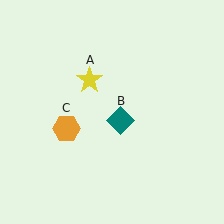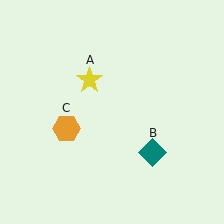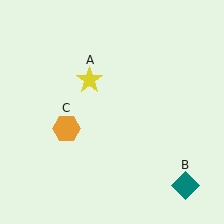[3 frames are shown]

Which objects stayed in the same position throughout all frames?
Yellow star (object A) and orange hexagon (object C) remained stationary.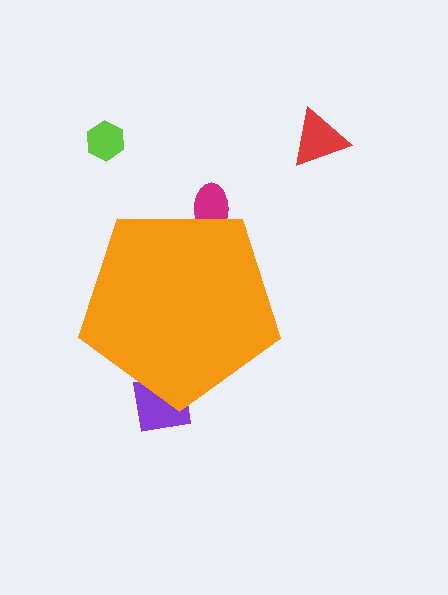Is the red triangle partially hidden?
No, the red triangle is fully visible.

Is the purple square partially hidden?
Yes, the purple square is partially hidden behind the orange pentagon.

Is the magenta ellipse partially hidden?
Yes, the magenta ellipse is partially hidden behind the orange pentagon.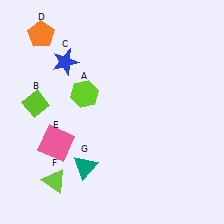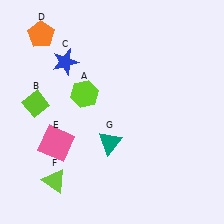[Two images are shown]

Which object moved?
The teal triangle (G) moved right.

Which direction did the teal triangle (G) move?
The teal triangle (G) moved right.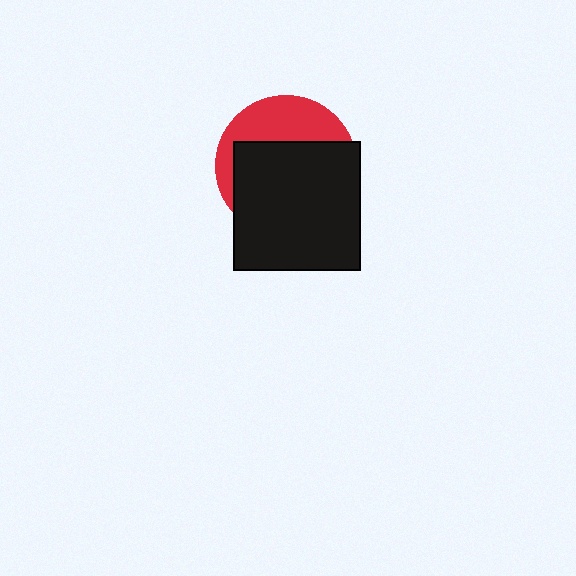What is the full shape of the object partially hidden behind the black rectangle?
The partially hidden object is a red circle.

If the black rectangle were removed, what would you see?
You would see the complete red circle.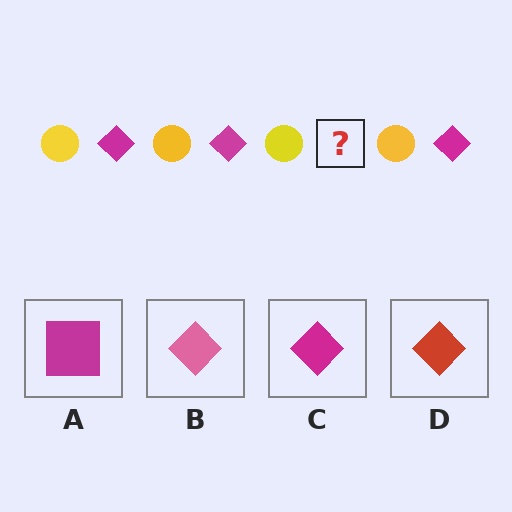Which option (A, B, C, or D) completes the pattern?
C.